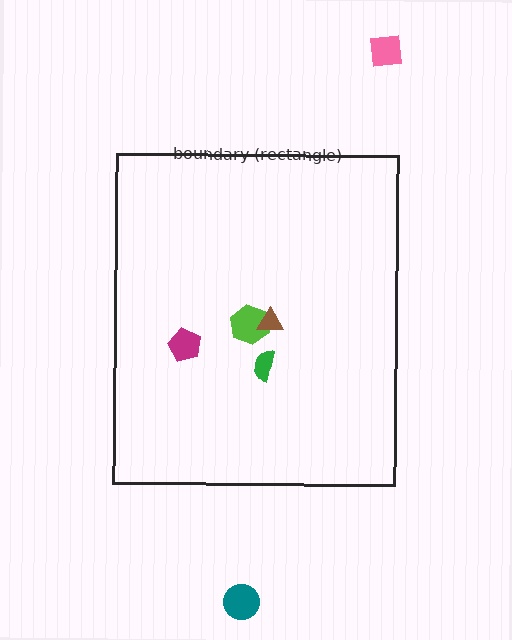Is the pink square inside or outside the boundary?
Outside.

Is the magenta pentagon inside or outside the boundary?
Inside.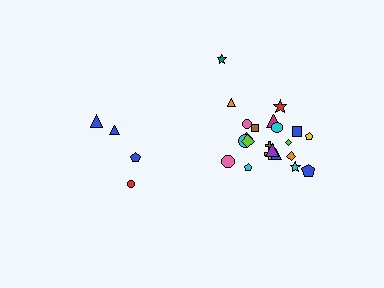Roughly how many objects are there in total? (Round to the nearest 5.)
Roughly 25 objects in total.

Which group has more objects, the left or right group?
The right group.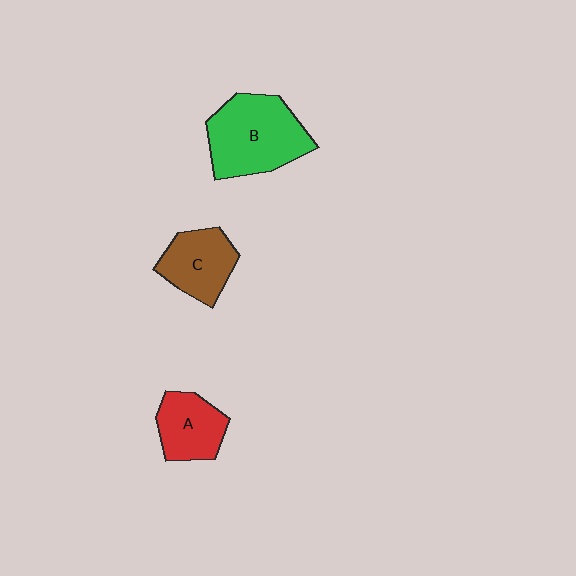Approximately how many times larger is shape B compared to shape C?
Approximately 1.6 times.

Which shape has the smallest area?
Shape A (red).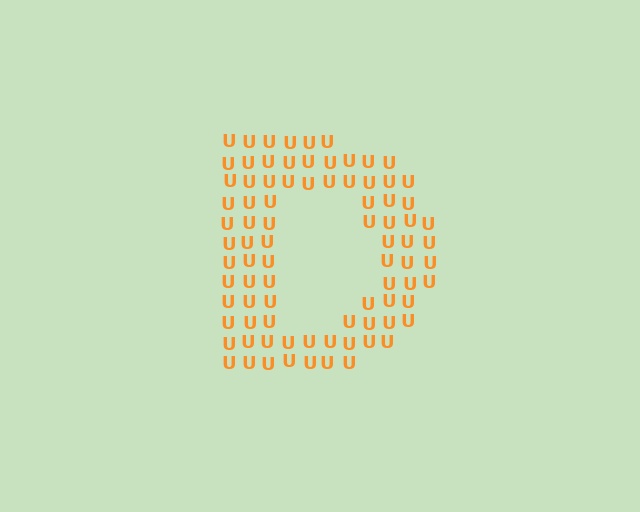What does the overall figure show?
The overall figure shows the letter D.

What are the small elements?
The small elements are letter U's.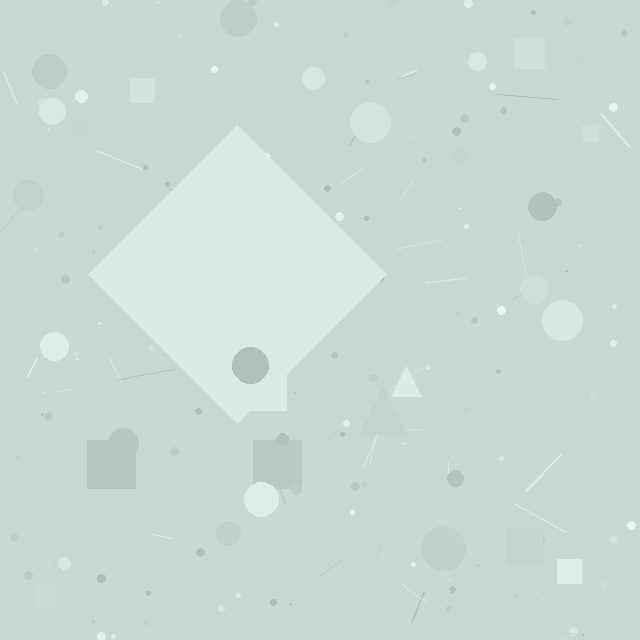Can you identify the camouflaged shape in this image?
The camouflaged shape is a diamond.